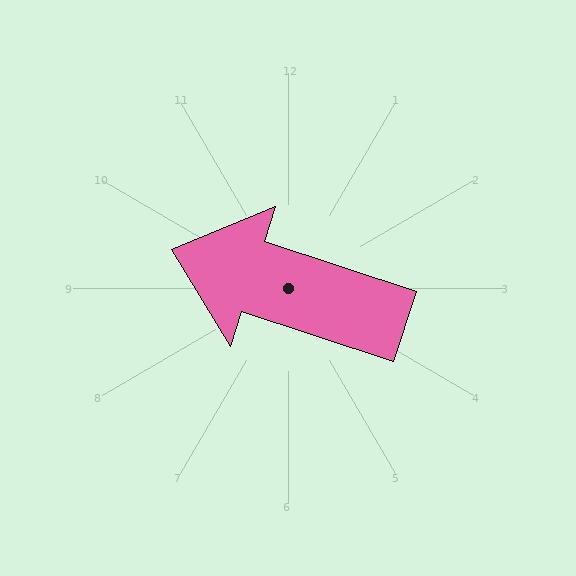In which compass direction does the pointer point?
West.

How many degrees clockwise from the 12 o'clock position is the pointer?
Approximately 288 degrees.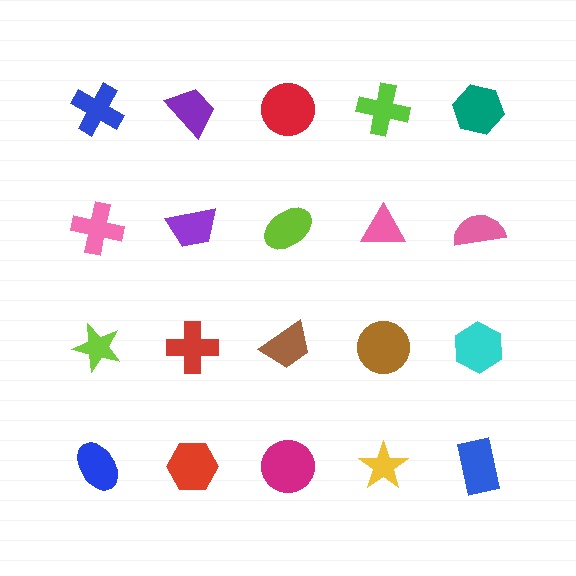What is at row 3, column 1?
A lime star.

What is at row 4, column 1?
A blue ellipse.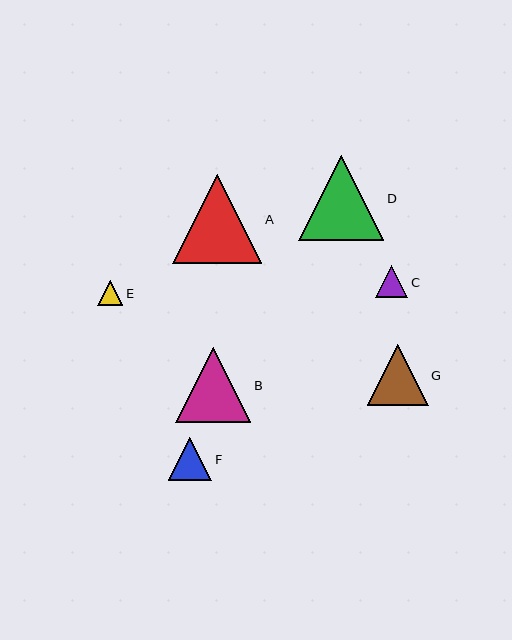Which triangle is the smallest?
Triangle E is the smallest with a size of approximately 25 pixels.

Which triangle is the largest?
Triangle A is the largest with a size of approximately 89 pixels.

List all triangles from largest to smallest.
From largest to smallest: A, D, B, G, F, C, E.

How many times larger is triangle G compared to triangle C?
Triangle G is approximately 1.9 times the size of triangle C.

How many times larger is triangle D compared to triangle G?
Triangle D is approximately 1.4 times the size of triangle G.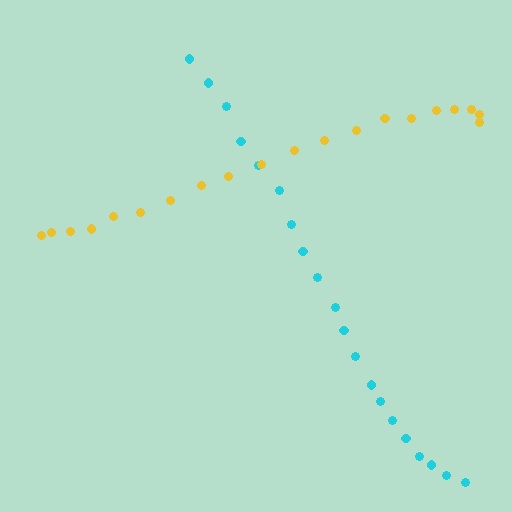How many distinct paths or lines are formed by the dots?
There are 2 distinct paths.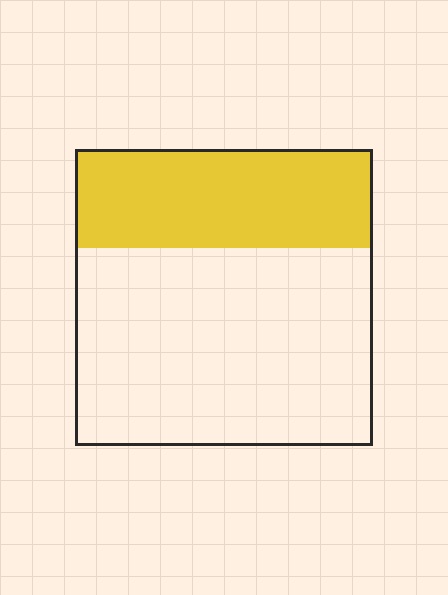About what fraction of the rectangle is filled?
About one third (1/3).